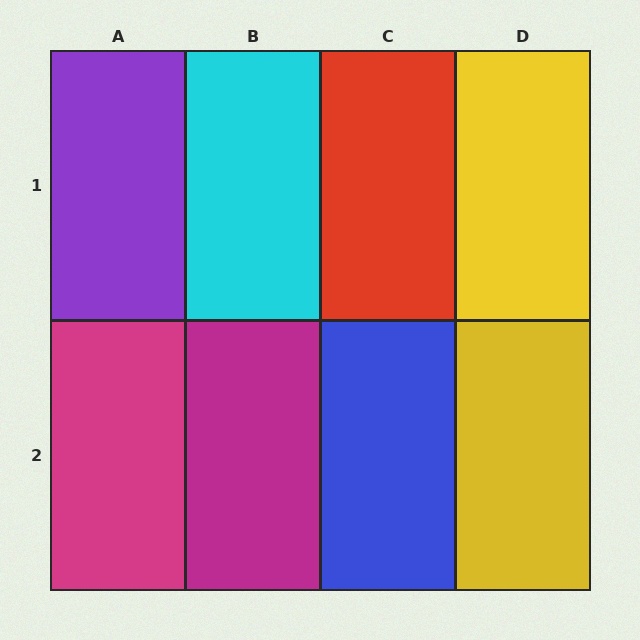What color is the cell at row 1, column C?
Red.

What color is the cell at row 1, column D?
Yellow.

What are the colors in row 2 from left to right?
Magenta, magenta, blue, yellow.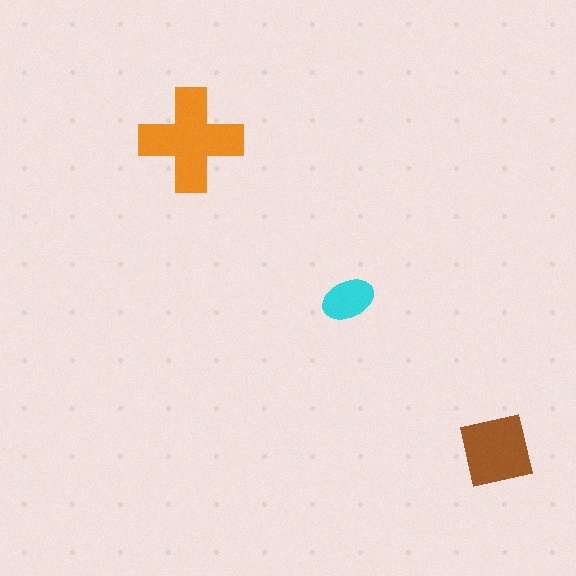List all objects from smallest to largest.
The cyan ellipse, the brown square, the orange cross.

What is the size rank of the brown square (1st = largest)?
2nd.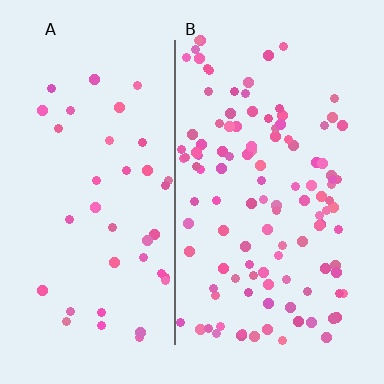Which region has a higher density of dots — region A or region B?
B (the right).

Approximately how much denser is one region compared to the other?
Approximately 2.8× — region B over region A.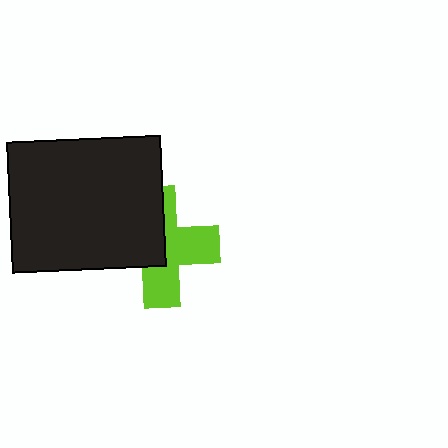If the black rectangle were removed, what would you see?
You would see the complete lime cross.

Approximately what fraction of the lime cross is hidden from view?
Roughly 47% of the lime cross is hidden behind the black rectangle.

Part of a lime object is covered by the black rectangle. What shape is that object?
It is a cross.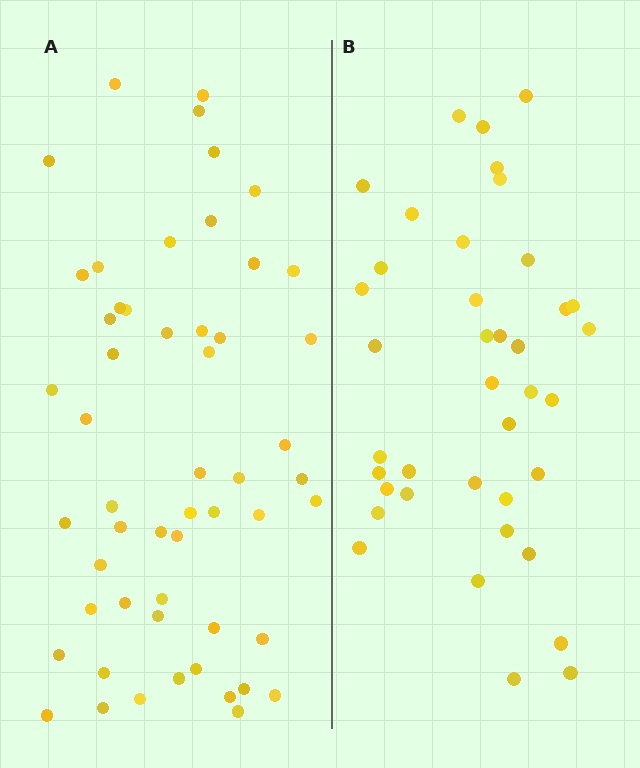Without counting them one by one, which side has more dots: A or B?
Region A (the left region) has more dots.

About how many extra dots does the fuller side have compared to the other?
Region A has approximately 15 more dots than region B.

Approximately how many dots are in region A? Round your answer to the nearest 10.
About 50 dots. (The exact count is 54, which rounds to 50.)